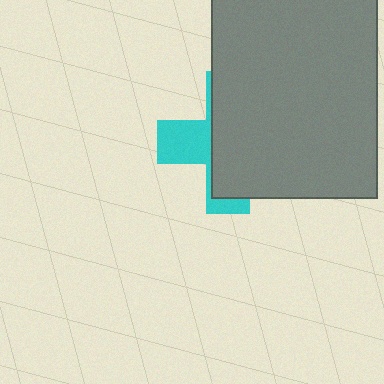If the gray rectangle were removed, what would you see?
You would see the complete cyan cross.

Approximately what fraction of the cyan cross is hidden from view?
Roughly 67% of the cyan cross is hidden behind the gray rectangle.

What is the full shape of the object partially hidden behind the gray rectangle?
The partially hidden object is a cyan cross.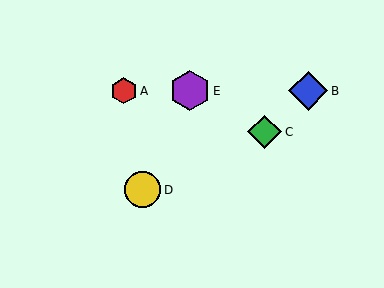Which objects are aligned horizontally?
Objects A, B, E are aligned horizontally.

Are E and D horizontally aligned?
No, E is at y≈91 and D is at y≈190.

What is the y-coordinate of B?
Object B is at y≈91.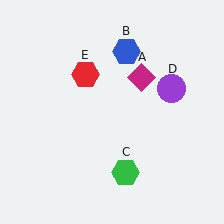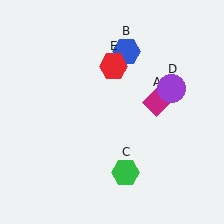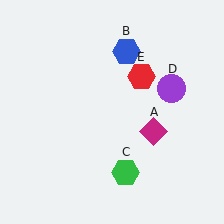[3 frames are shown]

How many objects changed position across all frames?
2 objects changed position: magenta diamond (object A), red hexagon (object E).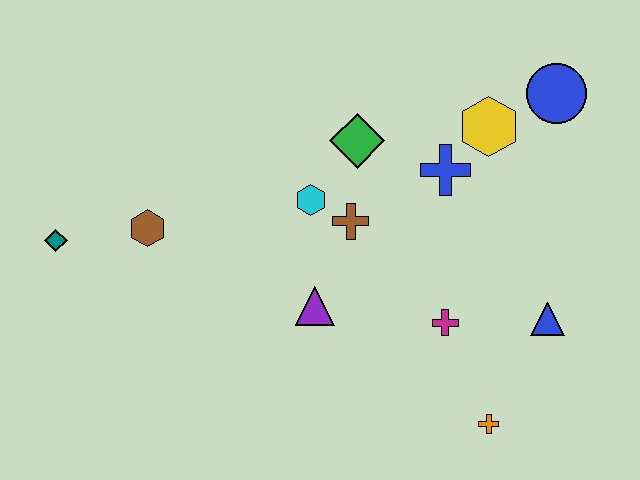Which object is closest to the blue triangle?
The magenta cross is closest to the blue triangle.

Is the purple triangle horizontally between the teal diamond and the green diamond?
Yes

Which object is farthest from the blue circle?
The teal diamond is farthest from the blue circle.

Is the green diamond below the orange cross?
No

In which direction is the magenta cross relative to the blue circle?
The magenta cross is below the blue circle.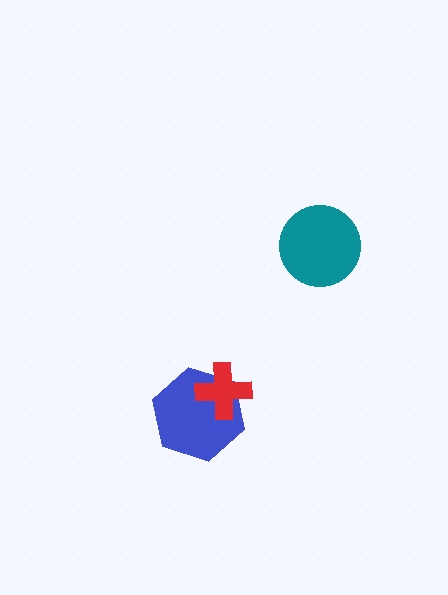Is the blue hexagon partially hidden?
Yes, it is partially covered by another shape.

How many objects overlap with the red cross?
1 object overlaps with the red cross.